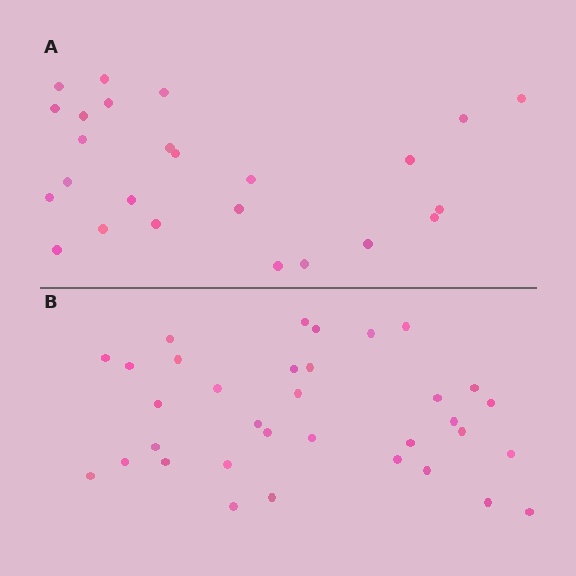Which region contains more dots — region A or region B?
Region B (the bottom region) has more dots.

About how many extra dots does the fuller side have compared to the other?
Region B has roughly 8 or so more dots than region A.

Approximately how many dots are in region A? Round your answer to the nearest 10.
About 20 dots. (The exact count is 25, which rounds to 20.)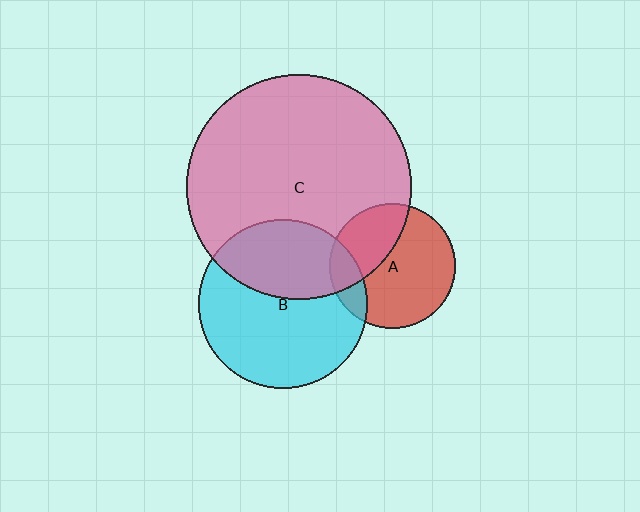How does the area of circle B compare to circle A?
Approximately 1.8 times.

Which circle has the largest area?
Circle C (pink).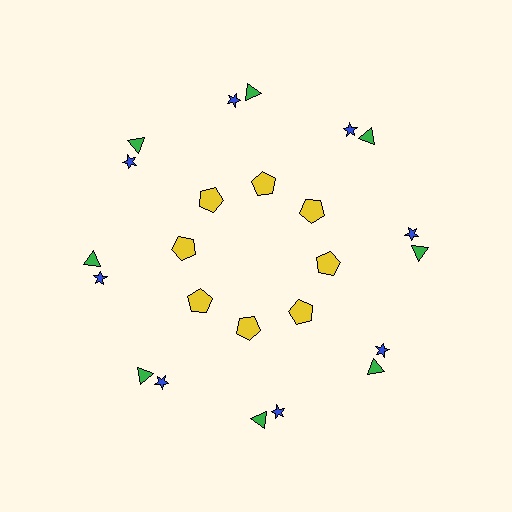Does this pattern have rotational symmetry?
Yes, this pattern has 8-fold rotational symmetry. It looks the same after rotating 45 degrees around the center.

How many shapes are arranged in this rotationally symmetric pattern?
There are 24 shapes, arranged in 8 groups of 3.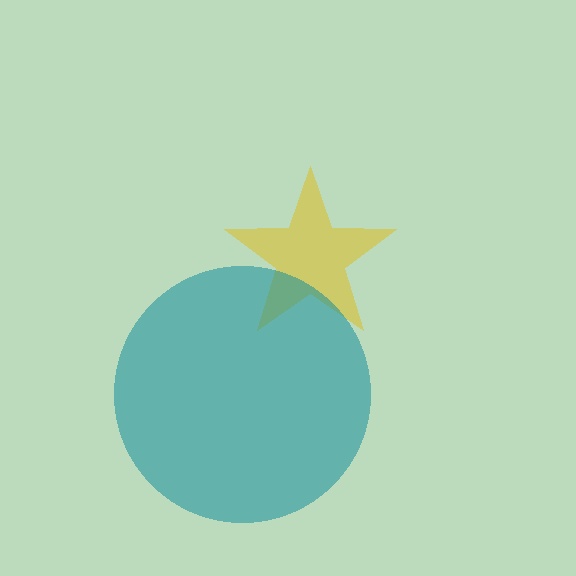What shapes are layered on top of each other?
The layered shapes are: a yellow star, a teal circle.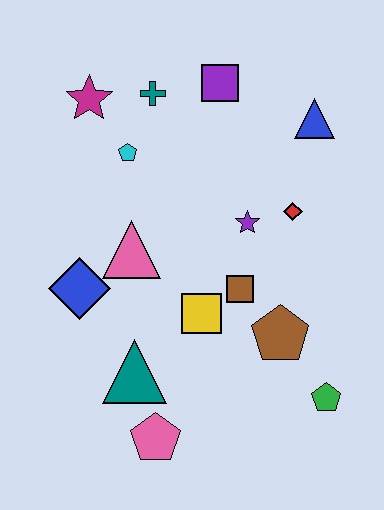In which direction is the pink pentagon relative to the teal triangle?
The pink pentagon is below the teal triangle.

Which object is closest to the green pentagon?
The brown pentagon is closest to the green pentagon.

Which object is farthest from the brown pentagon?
The magenta star is farthest from the brown pentagon.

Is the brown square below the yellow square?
No